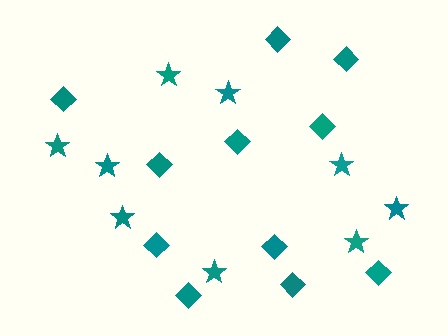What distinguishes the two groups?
There are 2 groups: one group of diamonds (11) and one group of stars (9).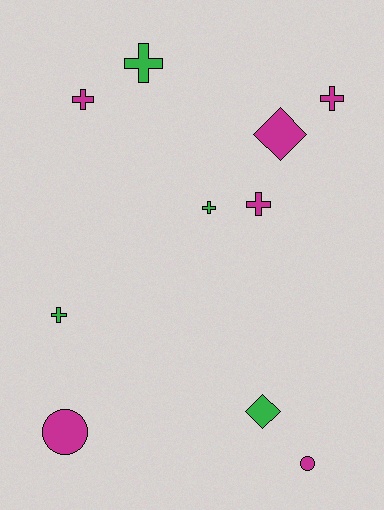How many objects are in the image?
There are 10 objects.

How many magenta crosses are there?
There are 3 magenta crosses.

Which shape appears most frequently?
Cross, with 6 objects.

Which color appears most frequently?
Magenta, with 6 objects.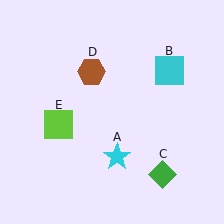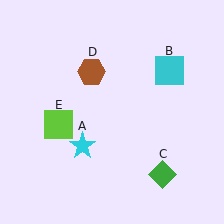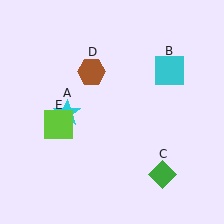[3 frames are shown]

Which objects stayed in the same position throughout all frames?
Cyan square (object B) and green diamond (object C) and brown hexagon (object D) and lime square (object E) remained stationary.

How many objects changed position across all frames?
1 object changed position: cyan star (object A).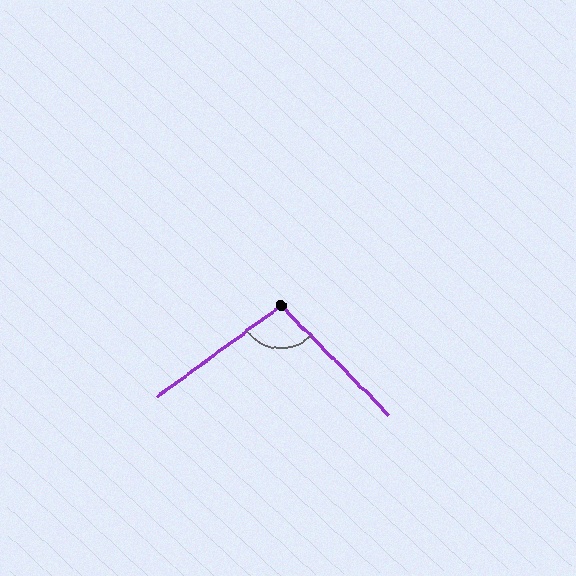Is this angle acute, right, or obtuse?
It is obtuse.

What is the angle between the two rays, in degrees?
Approximately 98 degrees.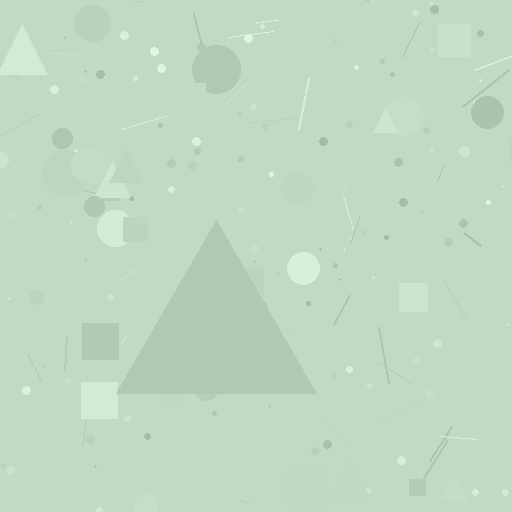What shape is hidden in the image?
A triangle is hidden in the image.